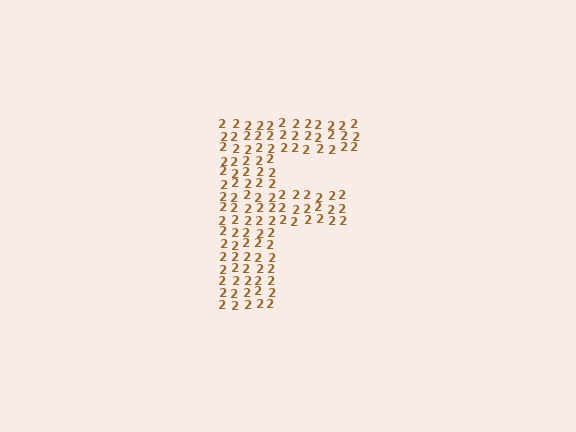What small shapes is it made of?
It is made of small digit 2's.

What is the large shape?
The large shape is the letter F.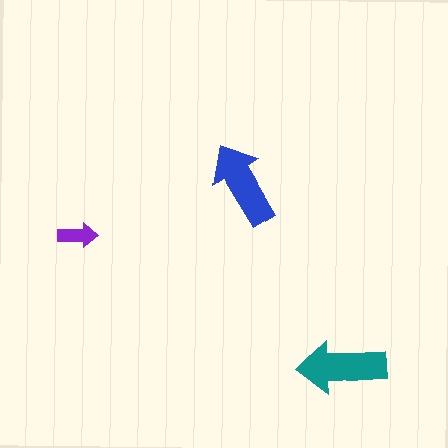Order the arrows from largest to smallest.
the teal one, the blue one, the purple one.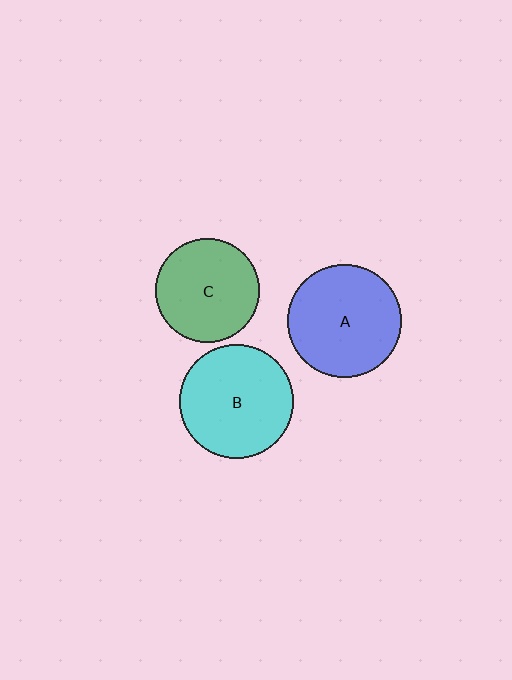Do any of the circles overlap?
No, none of the circles overlap.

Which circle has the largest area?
Circle A (blue).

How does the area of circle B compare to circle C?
Approximately 1.2 times.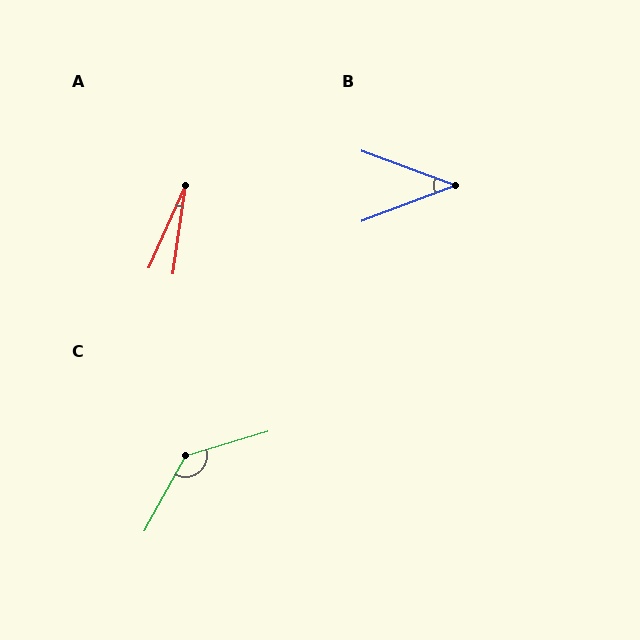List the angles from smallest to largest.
A (16°), B (41°), C (135°).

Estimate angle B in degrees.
Approximately 41 degrees.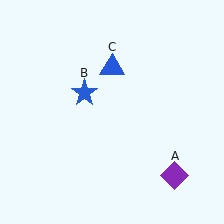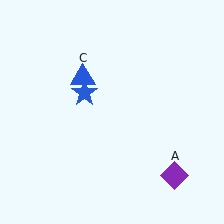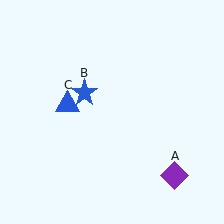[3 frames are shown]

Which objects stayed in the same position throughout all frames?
Purple diamond (object A) and blue star (object B) remained stationary.